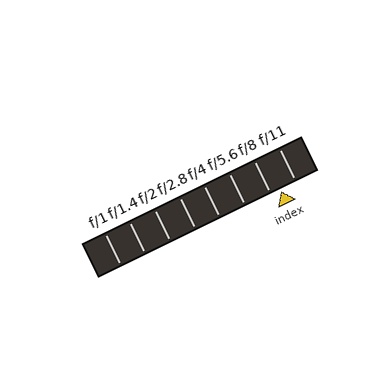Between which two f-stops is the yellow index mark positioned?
The index mark is between f/8 and f/11.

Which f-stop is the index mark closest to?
The index mark is closest to f/8.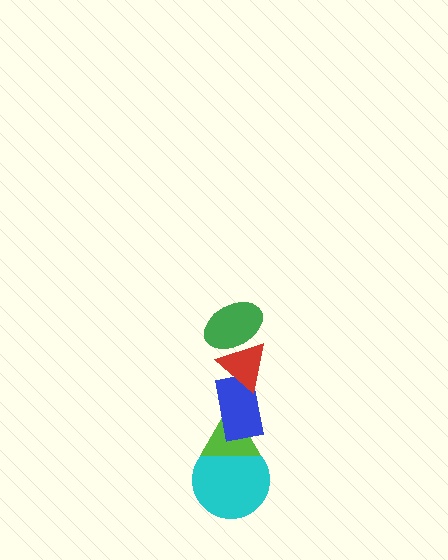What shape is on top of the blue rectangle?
The red triangle is on top of the blue rectangle.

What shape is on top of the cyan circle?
The lime triangle is on top of the cyan circle.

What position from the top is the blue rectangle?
The blue rectangle is 3rd from the top.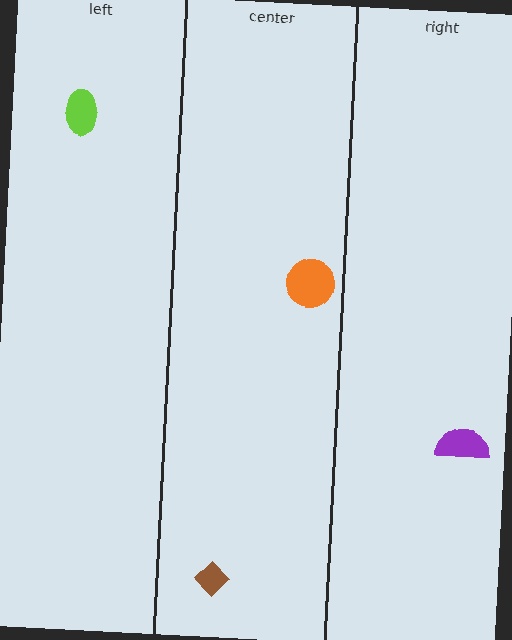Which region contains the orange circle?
The center region.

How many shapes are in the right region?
1.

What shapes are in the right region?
The purple semicircle.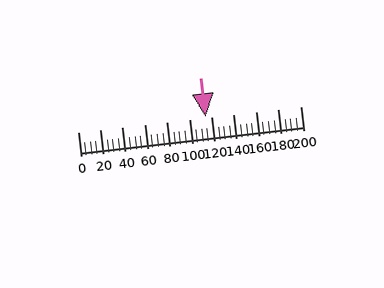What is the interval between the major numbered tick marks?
The major tick marks are spaced 20 units apart.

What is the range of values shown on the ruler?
The ruler shows values from 0 to 200.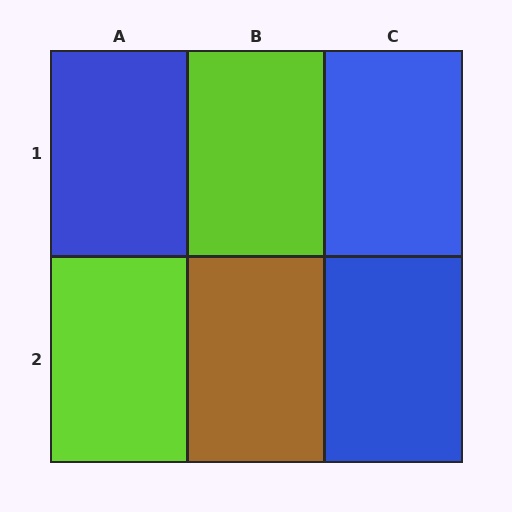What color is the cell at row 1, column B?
Lime.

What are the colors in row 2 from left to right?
Lime, brown, blue.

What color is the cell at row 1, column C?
Blue.